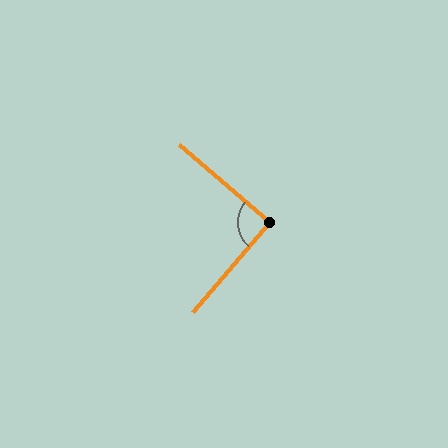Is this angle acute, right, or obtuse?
It is approximately a right angle.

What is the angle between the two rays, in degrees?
Approximately 90 degrees.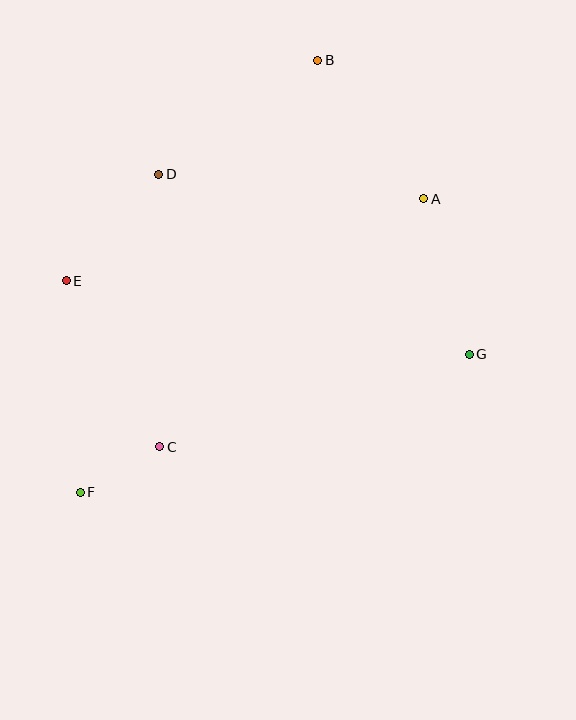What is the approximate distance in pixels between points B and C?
The distance between B and C is approximately 417 pixels.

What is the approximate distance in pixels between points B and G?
The distance between B and G is approximately 331 pixels.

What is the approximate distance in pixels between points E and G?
The distance between E and G is approximately 410 pixels.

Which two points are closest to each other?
Points C and F are closest to each other.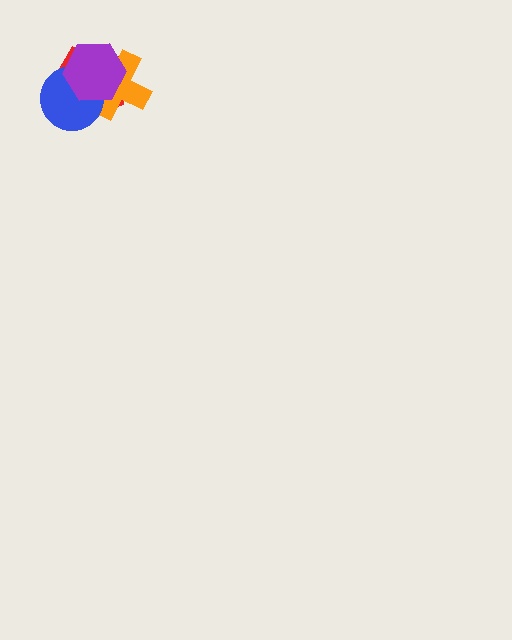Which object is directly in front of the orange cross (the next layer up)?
The blue circle is directly in front of the orange cross.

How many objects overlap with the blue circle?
3 objects overlap with the blue circle.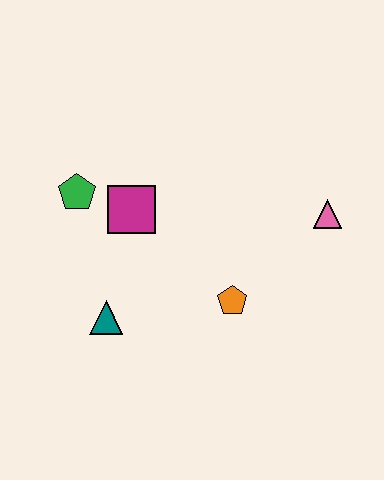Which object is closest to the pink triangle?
The orange pentagon is closest to the pink triangle.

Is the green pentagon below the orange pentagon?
No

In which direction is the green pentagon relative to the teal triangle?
The green pentagon is above the teal triangle.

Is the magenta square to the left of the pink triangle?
Yes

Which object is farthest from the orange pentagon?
The green pentagon is farthest from the orange pentagon.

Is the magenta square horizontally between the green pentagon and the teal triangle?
No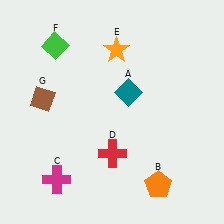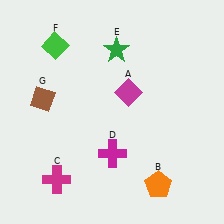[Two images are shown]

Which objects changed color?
A changed from teal to magenta. D changed from red to magenta. E changed from orange to green.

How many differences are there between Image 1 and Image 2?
There are 3 differences between the two images.